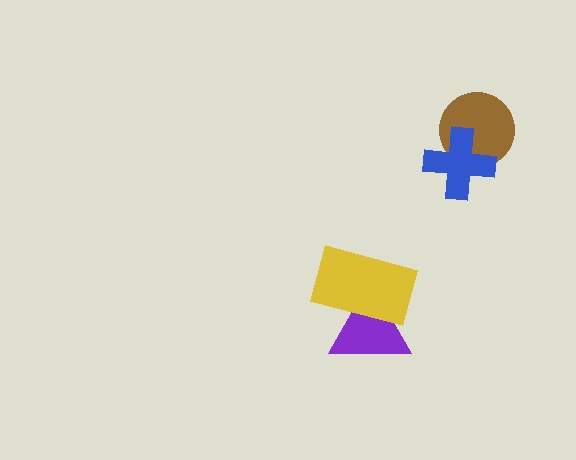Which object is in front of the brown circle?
The blue cross is in front of the brown circle.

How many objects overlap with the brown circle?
1 object overlaps with the brown circle.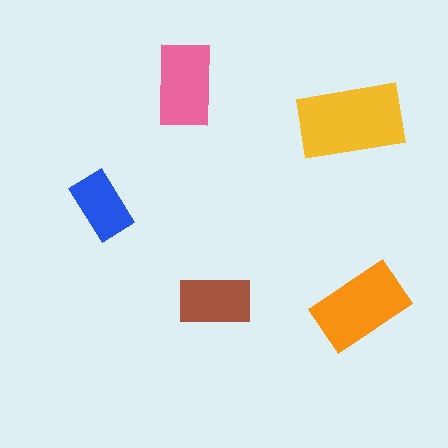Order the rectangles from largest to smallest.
the yellow one, the orange one, the pink one, the brown one, the blue one.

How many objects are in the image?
There are 5 objects in the image.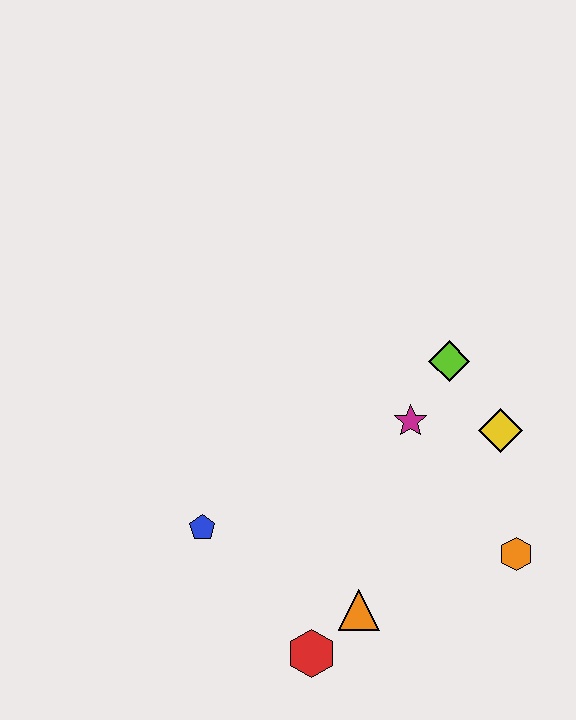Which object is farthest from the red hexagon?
The lime diamond is farthest from the red hexagon.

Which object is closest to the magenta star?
The lime diamond is closest to the magenta star.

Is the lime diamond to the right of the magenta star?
Yes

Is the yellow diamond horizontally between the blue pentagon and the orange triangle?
No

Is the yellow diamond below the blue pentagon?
No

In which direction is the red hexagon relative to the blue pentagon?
The red hexagon is below the blue pentagon.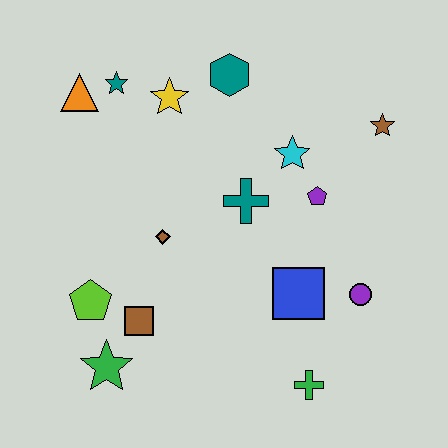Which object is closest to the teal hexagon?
The yellow star is closest to the teal hexagon.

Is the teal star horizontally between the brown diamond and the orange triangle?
Yes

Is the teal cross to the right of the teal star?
Yes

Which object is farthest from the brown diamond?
The brown star is farthest from the brown diamond.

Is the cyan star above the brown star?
No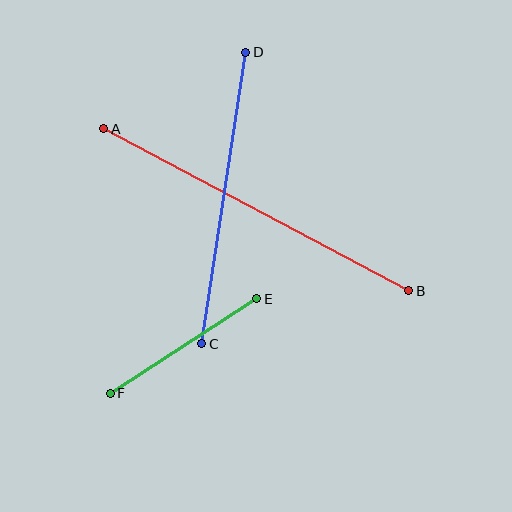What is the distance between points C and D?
The distance is approximately 295 pixels.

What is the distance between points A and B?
The distance is approximately 345 pixels.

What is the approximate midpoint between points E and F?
The midpoint is at approximately (184, 346) pixels.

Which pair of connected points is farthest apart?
Points A and B are farthest apart.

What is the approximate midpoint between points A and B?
The midpoint is at approximately (256, 210) pixels.